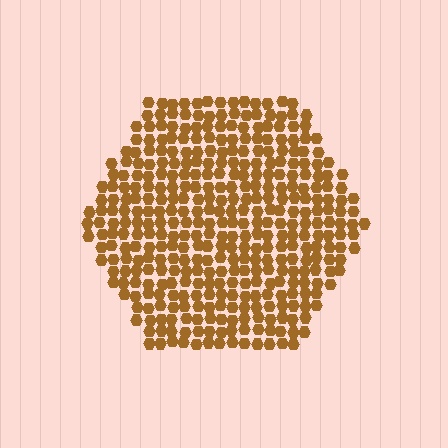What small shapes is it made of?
It is made of small hexagons.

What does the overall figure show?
The overall figure shows a hexagon.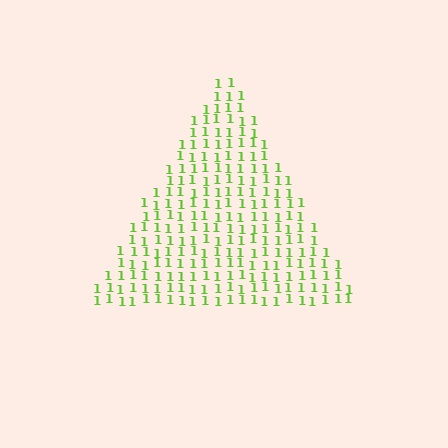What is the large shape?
The large shape is a triangle.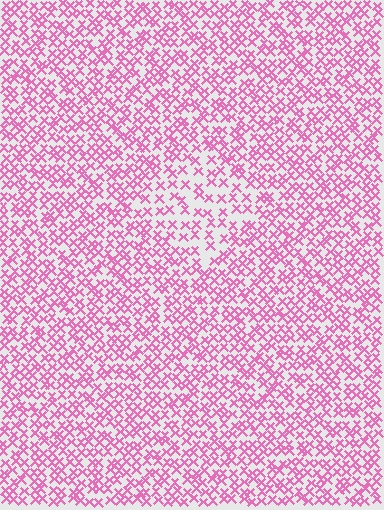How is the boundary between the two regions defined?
The boundary is defined by a change in element density (approximately 1.8x ratio). All elements are the same color, size, and shape.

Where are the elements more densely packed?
The elements are more densely packed outside the diamond boundary.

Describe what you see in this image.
The image contains small pink elements arranged at two different densities. A diamond-shaped region is visible where the elements are less densely packed than the surrounding area.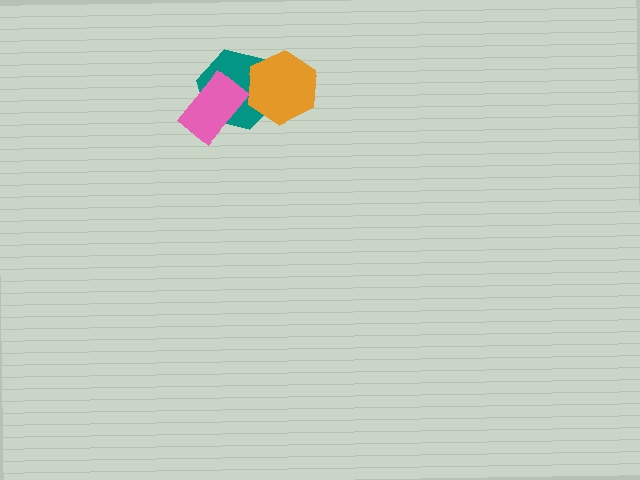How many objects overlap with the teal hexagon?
2 objects overlap with the teal hexagon.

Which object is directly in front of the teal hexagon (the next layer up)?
The orange hexagon is directly in front of the teal hexagon.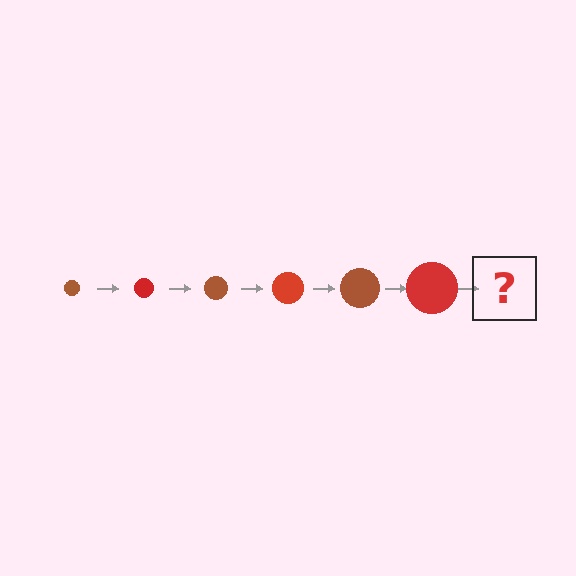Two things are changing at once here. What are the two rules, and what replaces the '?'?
The two rules are that the circle grows larger each step and the color cycles through brown and red. The '?' should be a brown circle, larger than the previous one.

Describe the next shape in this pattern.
It should be a brown circle, larger than the previous one.